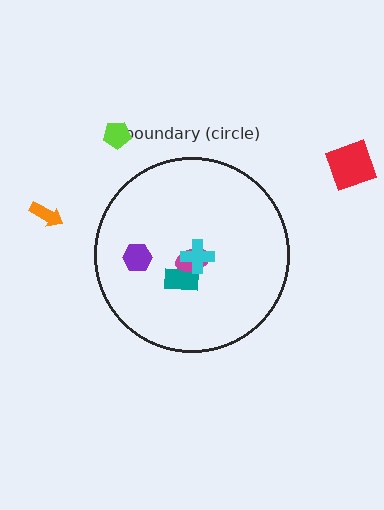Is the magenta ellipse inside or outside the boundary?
Inside.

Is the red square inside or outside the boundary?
Outside.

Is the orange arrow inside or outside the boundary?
Outside.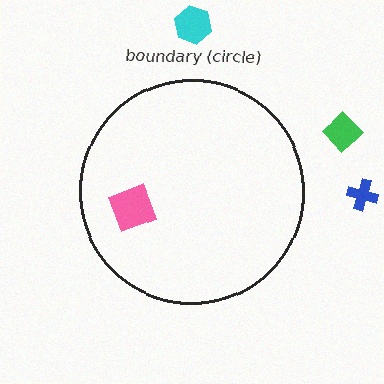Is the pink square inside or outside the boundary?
Inside.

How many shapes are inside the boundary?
1 inside, 3 outside.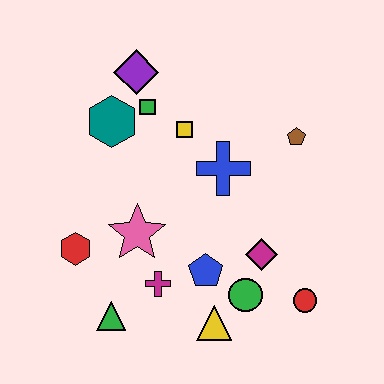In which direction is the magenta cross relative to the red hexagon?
The magenta cross is to the right of the red hexagon.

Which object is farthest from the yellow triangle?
The purple diamond is farthest from the yellow triangle.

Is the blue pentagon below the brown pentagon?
Yes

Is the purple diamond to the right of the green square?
No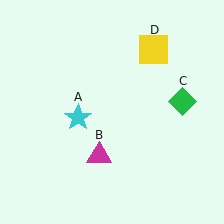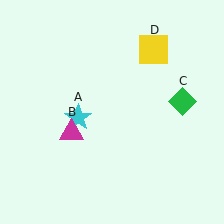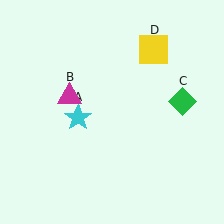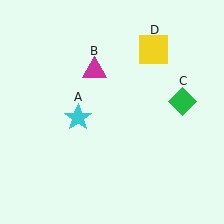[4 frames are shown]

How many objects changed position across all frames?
1 object changed position: magenta triangle (object B).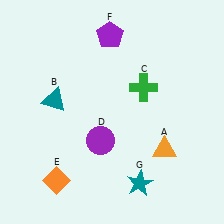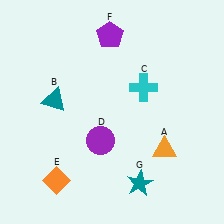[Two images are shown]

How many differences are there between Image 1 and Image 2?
There is 1 difference between the two images.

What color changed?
The cross (C) changed from green in Image 1 to cyan in Image 2.